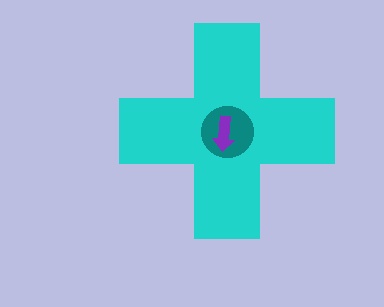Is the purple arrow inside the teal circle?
Yes.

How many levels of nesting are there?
3.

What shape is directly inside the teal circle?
The purple arrow.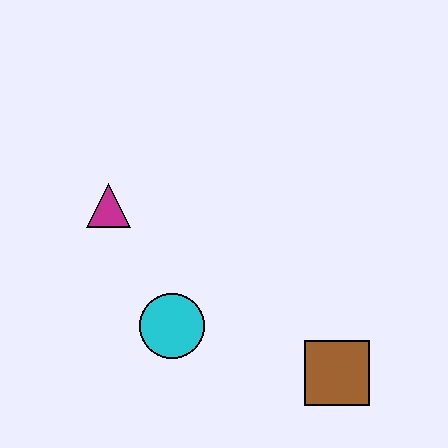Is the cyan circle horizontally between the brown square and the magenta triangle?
Yes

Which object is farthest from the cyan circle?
The brown square is farthest from the cyan circle.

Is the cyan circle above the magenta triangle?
No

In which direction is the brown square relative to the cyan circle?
The brown square is to the right of the cyan circle.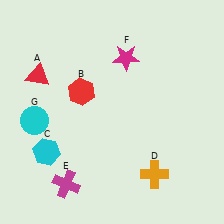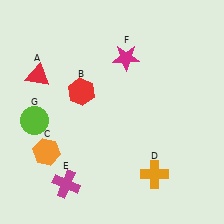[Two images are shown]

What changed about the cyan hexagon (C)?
In Image 1, C is cyan. In Image 2, it changed to orange.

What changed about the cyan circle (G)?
In Image 1, G is cyan. In Image 2, it changed to lime.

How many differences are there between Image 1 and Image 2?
There are 2 differences between the two images.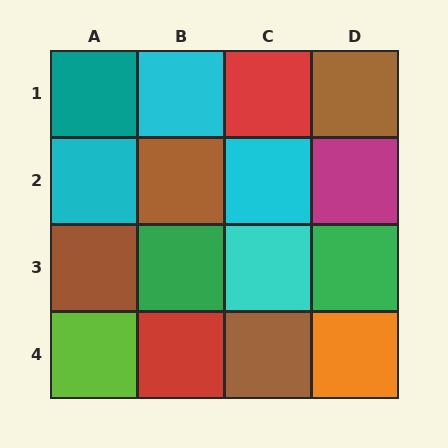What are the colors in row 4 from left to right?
Lime, red, brown, orange.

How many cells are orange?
1 cell is orange.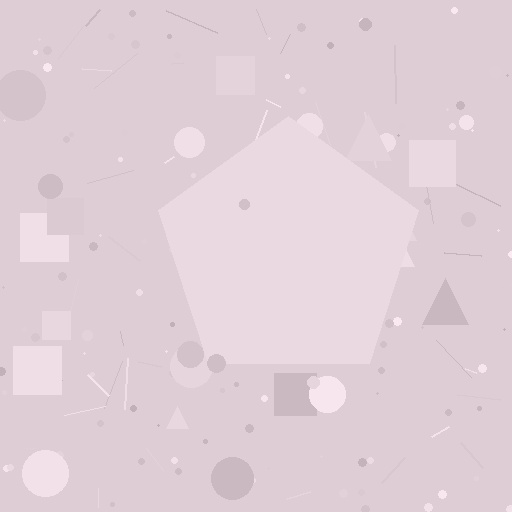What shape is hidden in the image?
A pentagon is hidden in the image.